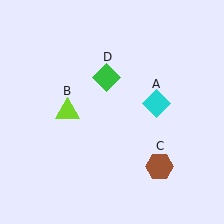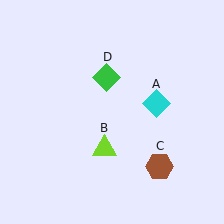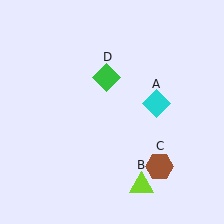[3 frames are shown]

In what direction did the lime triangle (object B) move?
The lime triangle (object B) moved down and to the right.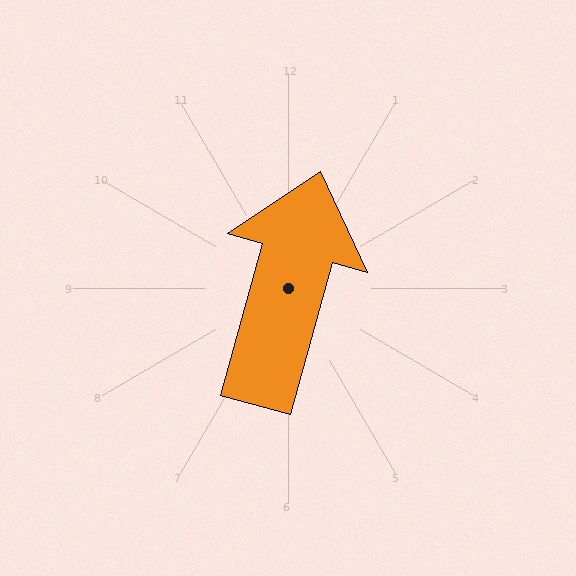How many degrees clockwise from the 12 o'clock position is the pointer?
Approximately 15 degrees.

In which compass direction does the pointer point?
North.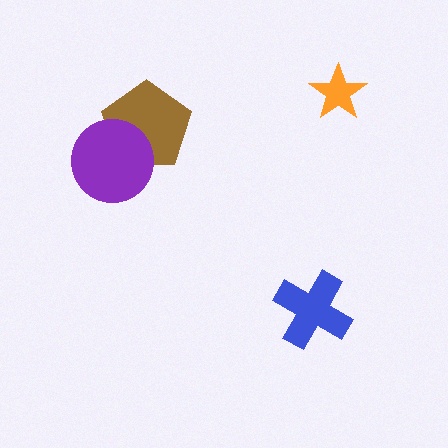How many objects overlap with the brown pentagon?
1 object overlaps with the brown pentagon.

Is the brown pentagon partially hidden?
Yes, it is partially covered by another shape.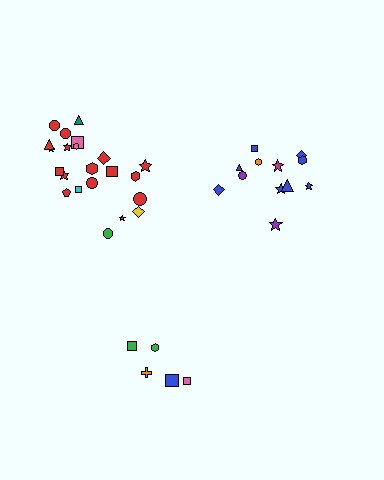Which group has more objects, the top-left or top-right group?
The top-left group.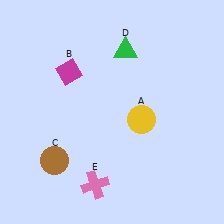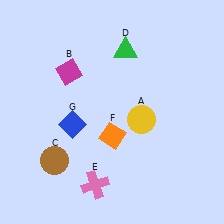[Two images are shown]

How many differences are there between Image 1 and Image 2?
There are 2 differences between the two images.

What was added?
An orange diamond (F), a blue diamond (G) were added in Image 2.